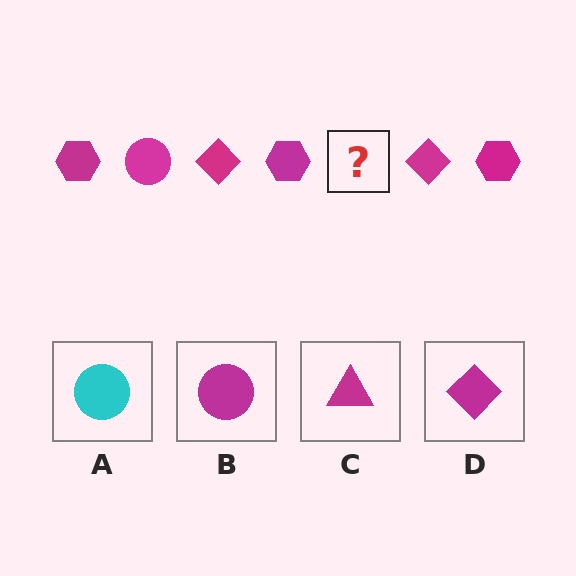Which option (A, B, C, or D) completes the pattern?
B.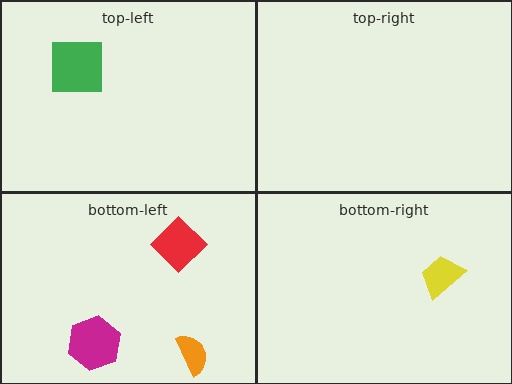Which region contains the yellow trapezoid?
The bottom-right region.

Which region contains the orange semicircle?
The bottom-left region.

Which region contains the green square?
The top-left region.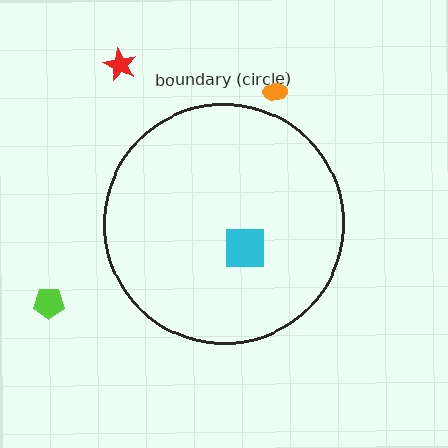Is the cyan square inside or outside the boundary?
Inside.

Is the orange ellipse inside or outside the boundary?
Outside.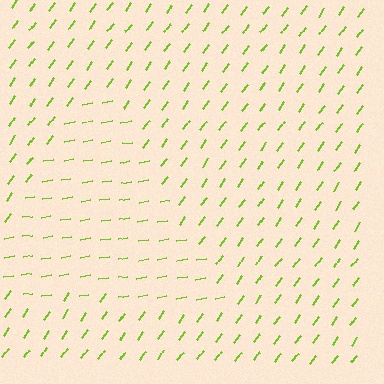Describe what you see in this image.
The image is filled with small lime line segments. A triangle region in the image has lines oriented differently from the surrounding lines, creating a visible texture boundary.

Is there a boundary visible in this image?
Yes, there is a texture boundary formed by a change in line orientation.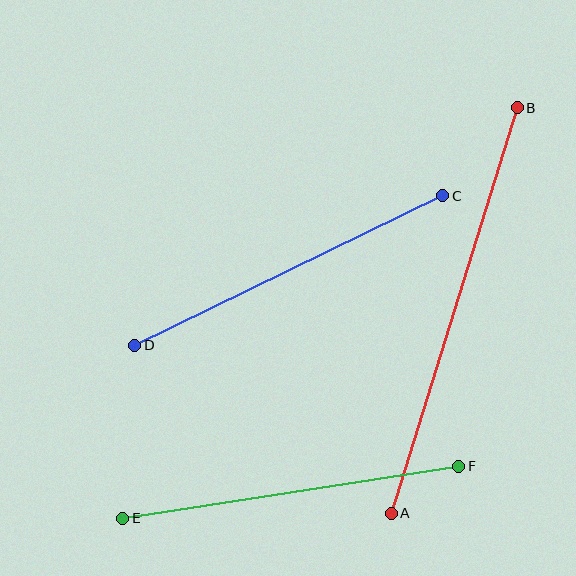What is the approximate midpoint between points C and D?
The midpoint is at approximately (289, 271) pixels.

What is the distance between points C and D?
The distance is approximately 342 pixels.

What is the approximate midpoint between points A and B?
The midpoint is at approximately (454, 311) pixels.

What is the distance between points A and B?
The distance is approximately 424 pixels.